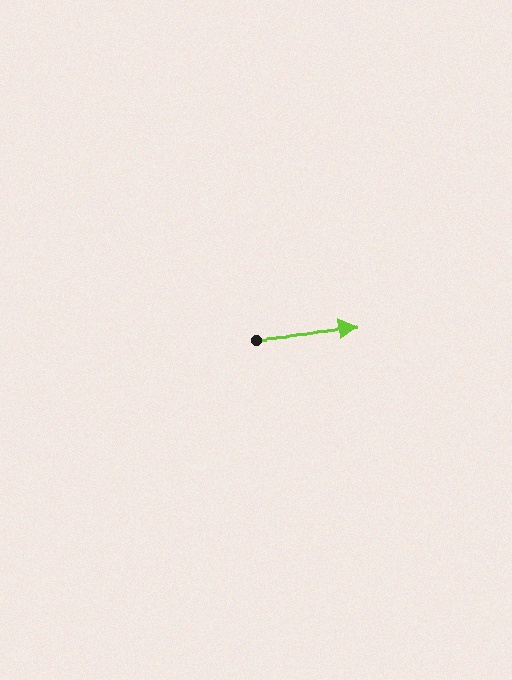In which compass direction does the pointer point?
East.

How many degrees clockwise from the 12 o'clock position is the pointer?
Approximately 85 degrees.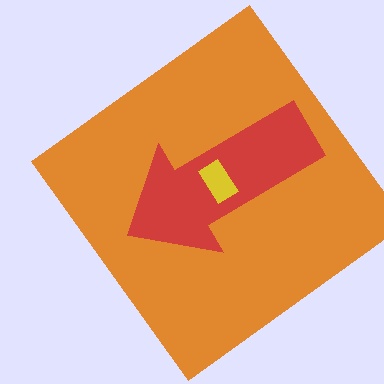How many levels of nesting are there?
3.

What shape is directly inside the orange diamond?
The red arrow.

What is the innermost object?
The yellow rectangle.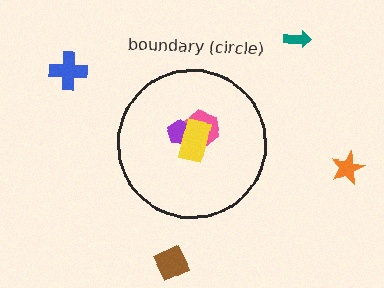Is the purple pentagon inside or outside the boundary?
Inside.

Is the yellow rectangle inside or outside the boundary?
Inside.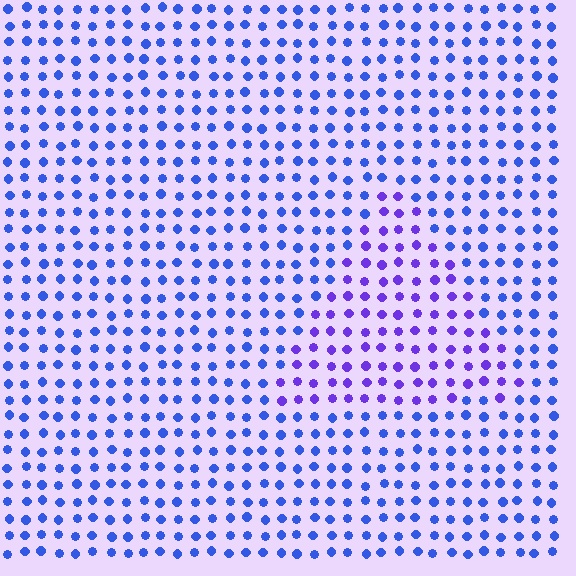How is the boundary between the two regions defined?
The boundary is defined purely by a slight shift in hue (about 33 degrees). Spacing, size, and orientation are identical on both sides.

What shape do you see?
I see a triangle.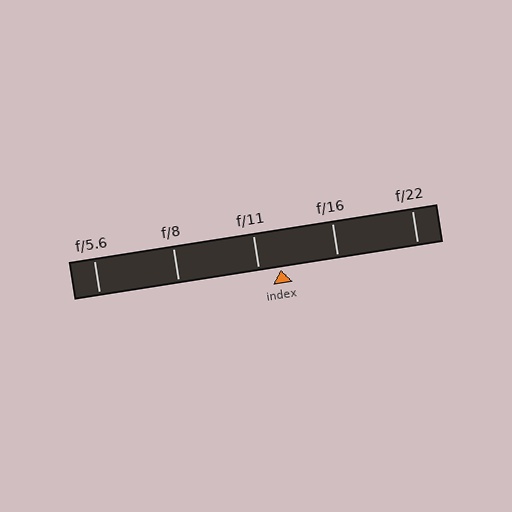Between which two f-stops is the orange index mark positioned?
The index mark is between f/11 and f/16.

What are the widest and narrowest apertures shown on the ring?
The widest aperture shown is f/5.6 and the narrowest is f/22.